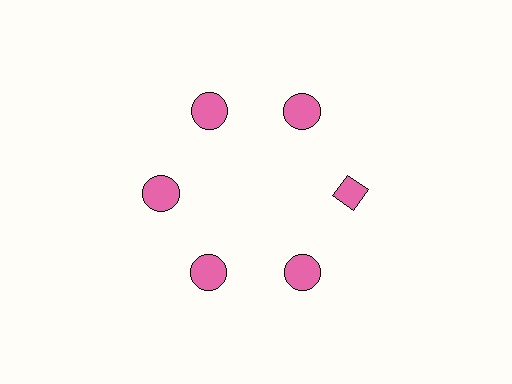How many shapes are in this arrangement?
There are 6 shapes arranged in a ring pattern.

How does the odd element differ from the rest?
It has a different shape: diamond instead of circle.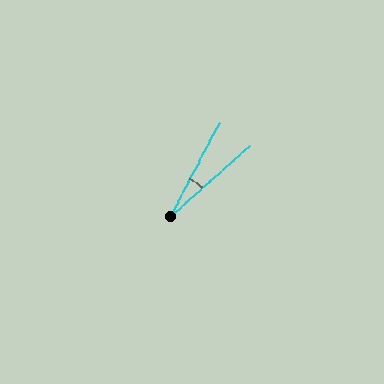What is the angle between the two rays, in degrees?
Approximately 21 degrees.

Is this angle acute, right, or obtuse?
It is acute.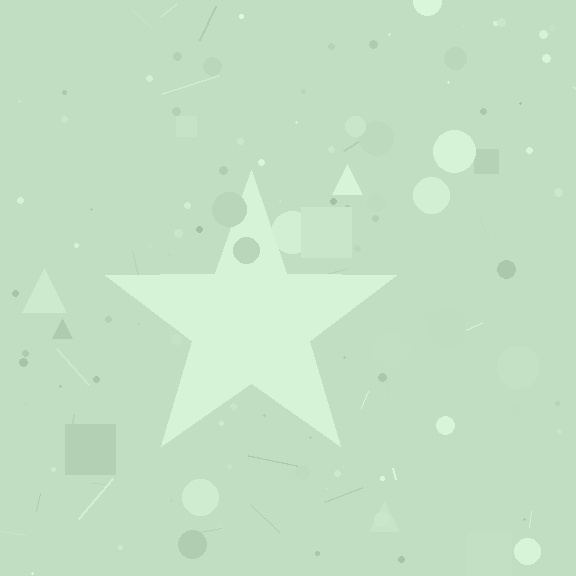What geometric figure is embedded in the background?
A star is embedded in the background.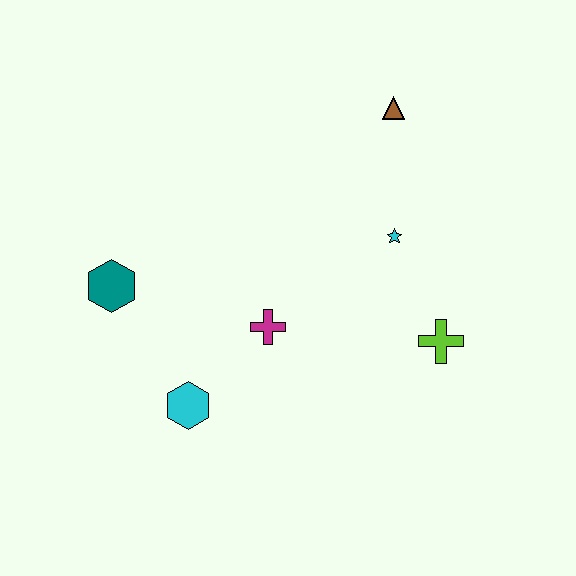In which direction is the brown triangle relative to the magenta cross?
The brown triangle is above the magenta cross.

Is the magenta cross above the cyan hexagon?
Yes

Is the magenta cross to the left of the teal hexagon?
No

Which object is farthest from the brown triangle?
The cyan hexagon is farthest from the brown triangle.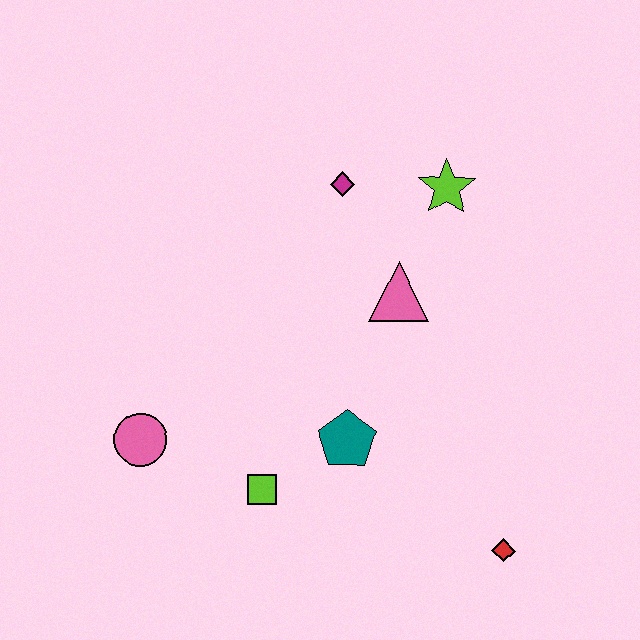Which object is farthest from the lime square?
The lime star is farthest from the lime square.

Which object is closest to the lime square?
The teal pentagon is closest to the lime square.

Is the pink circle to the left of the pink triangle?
Yes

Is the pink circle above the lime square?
Yes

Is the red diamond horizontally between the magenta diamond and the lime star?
No